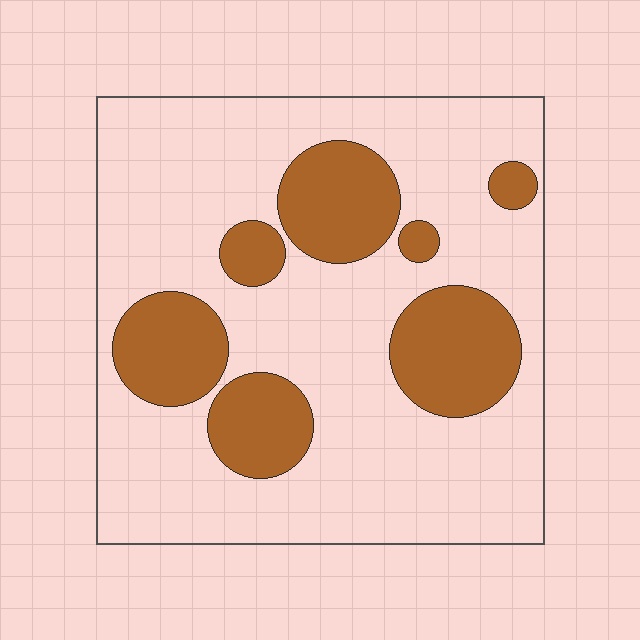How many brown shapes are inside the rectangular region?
7.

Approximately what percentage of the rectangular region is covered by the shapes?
Approximately 25%.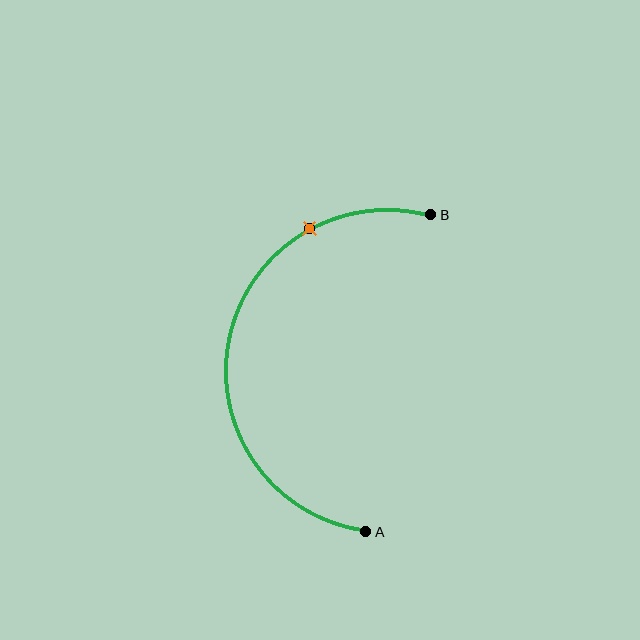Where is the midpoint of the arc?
The arc midpoint is the point on the curve farthest from the straight line joining A and B. It sits to the left of that line.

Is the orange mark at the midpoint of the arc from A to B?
No. The orange mark lies on the arc but is closer to endpoint B. The arc midpoint would be at the point on the curve equidistant along the arc from both A and B.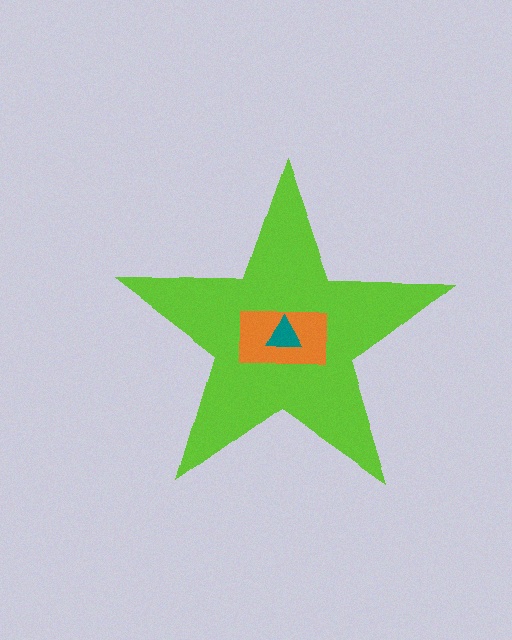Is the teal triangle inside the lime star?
Yes.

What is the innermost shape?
The teal triangle.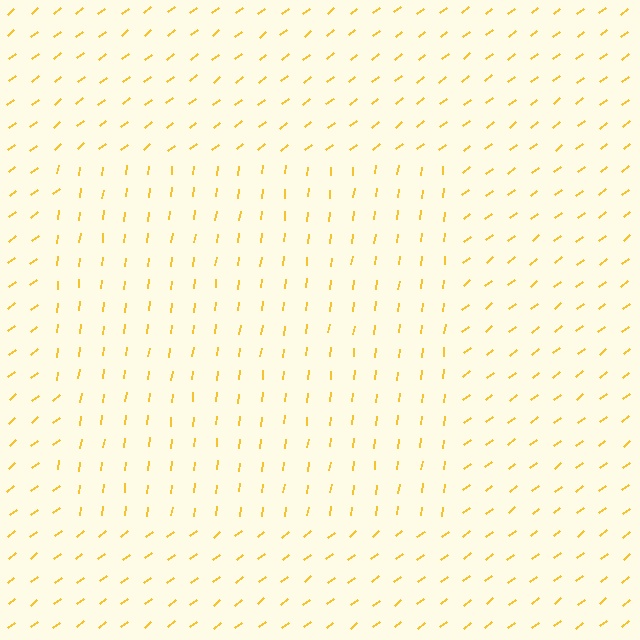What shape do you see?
I see a rectangle.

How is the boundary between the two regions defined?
The boundary is defined purely by a change in line orientation (approximately 45 degrees difference). All lines are the same color and thickness.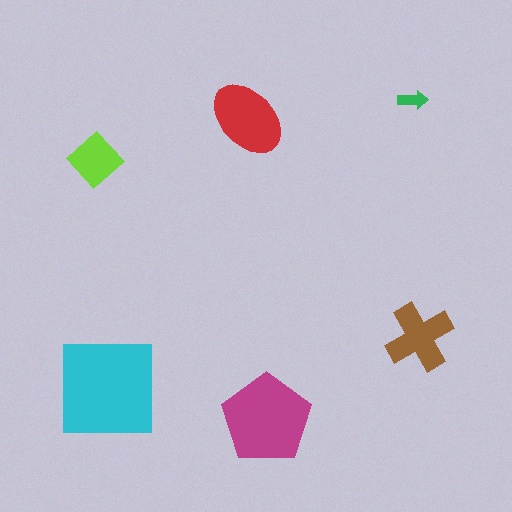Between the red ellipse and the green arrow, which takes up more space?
The red ellipse.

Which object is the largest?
The cyan square.